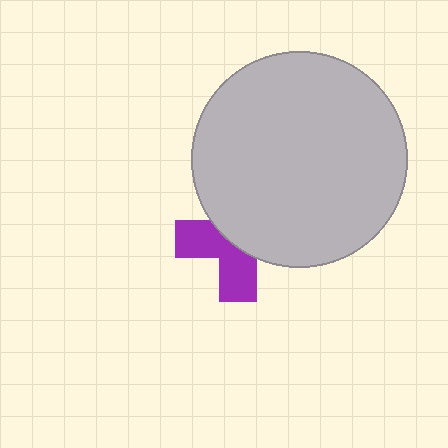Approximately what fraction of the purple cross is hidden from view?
Roughly 55% of the purple cross is hidden behind the light gray circle.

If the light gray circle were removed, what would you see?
You would see the complete purple cross.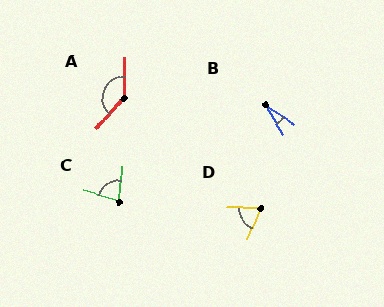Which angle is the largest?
A, at approximately 140 degrees.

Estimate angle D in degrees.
Approximately 67 degrees.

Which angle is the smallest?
B, at approximately 27 degrees.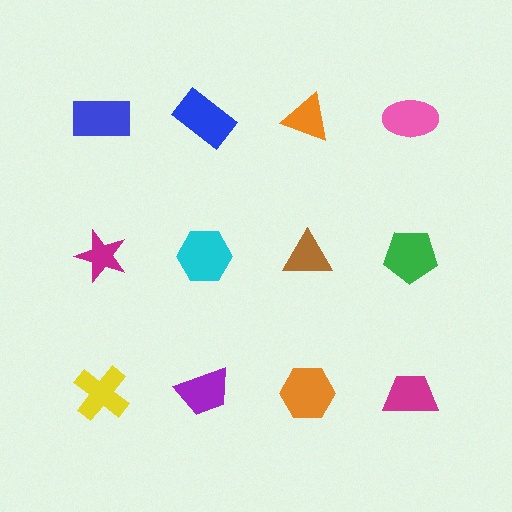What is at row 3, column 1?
A yellow cross.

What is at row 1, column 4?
A pink ellipse.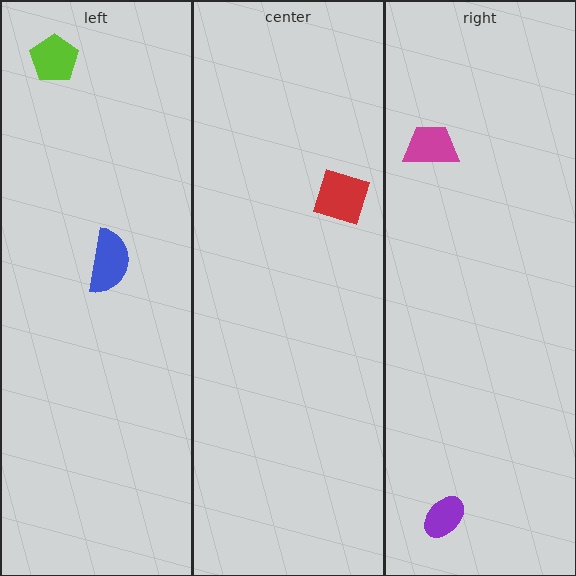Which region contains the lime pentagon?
The left region.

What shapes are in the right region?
The magenta trapezoid, the purple ellipse.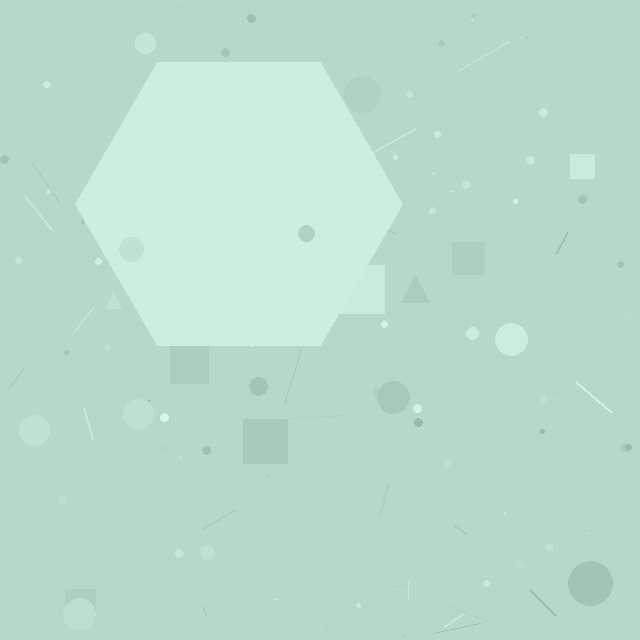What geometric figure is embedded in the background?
A hexagon is embedded in the background.